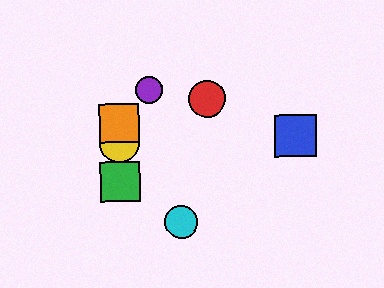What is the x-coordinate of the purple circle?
The purple circle is at x≈149.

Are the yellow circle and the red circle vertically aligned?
No, the yellow circle is at x≈119 and the red circle is at x≈207.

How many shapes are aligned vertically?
3 shapes (the green square, the yellow circle, the orange square) are aligned vertically.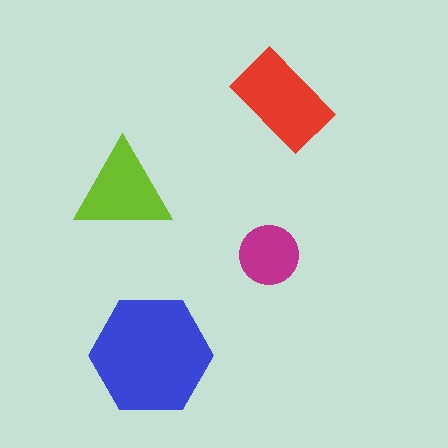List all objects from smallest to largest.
The magenta circle, the lime triangle, the red rectangle, the blue hexagon.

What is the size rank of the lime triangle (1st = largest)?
3rd.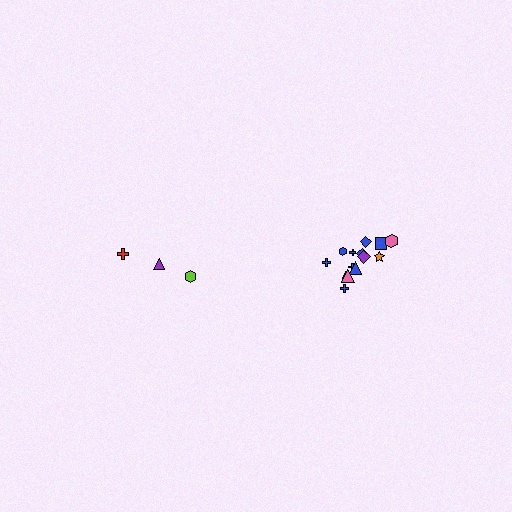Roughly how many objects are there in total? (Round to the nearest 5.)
Roughly 20 objects in total.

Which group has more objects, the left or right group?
The right group.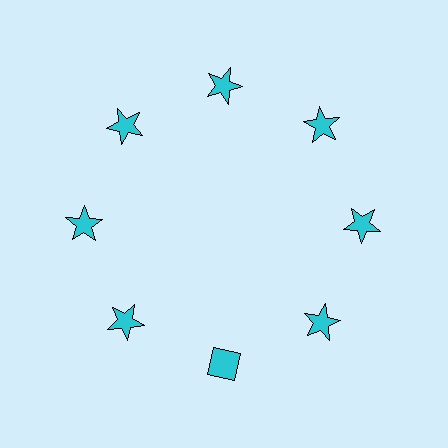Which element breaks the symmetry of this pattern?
The cyan diamond at roughly the 6 o'clock position breaks the symmetry. All other shapes are cyan stars.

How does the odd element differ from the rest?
It has a different shape: diamond instead of star.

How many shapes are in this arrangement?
There are 8 shapes arranged in a ring pattern.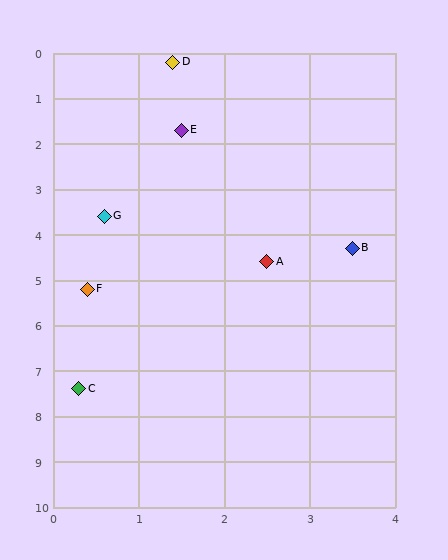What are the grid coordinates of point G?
Point G is at approximately (0.6, 3.6).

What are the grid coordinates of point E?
Point E is at approximately (1.5, 1.7).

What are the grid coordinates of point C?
Point C is at approximately (0.3, 7.4).